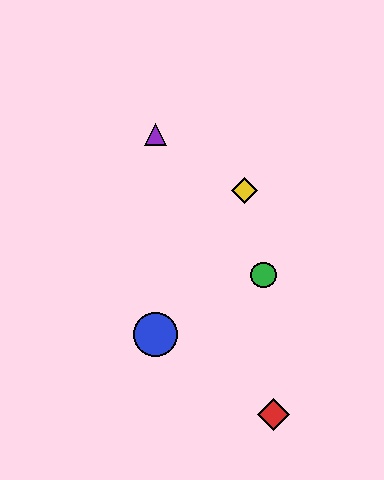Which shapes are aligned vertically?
The blue circle, the purple triangle are aligned vertically.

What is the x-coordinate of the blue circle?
The blue circle is at x≈156.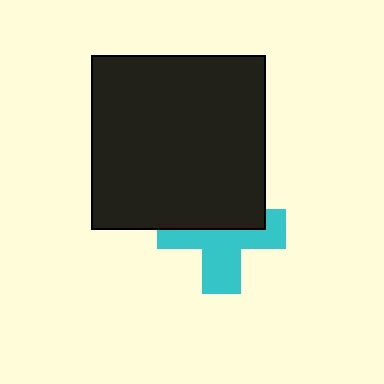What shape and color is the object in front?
The object in front is a black square.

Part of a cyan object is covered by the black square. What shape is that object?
It is a cross.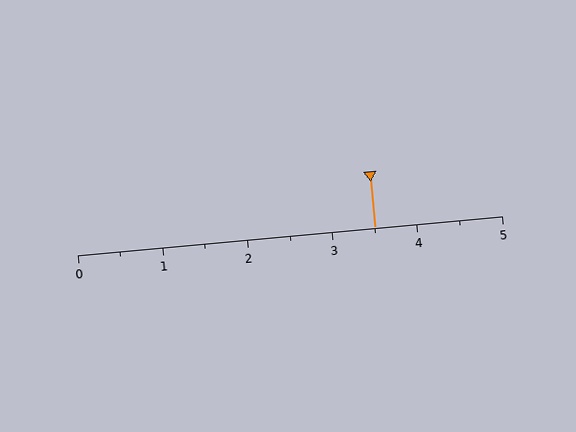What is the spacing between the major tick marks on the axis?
The major ticks are spaced 1 apart.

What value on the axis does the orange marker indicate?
The marker indicates approximately 3.5.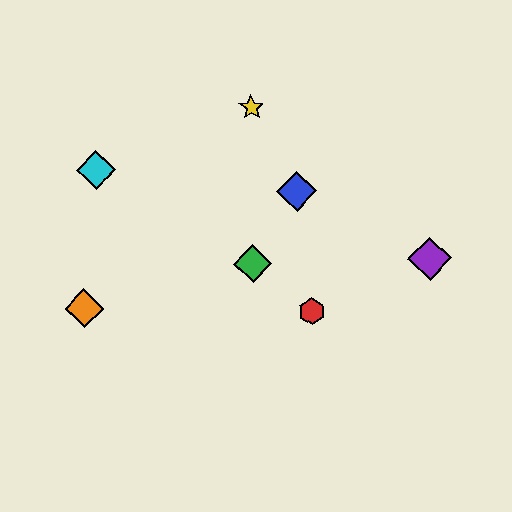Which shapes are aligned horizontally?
The green diamond, the purple diamond are aligned horizontally.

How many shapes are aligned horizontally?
2 shapes (the green diamond, the purple diamond) are aligned horizontally.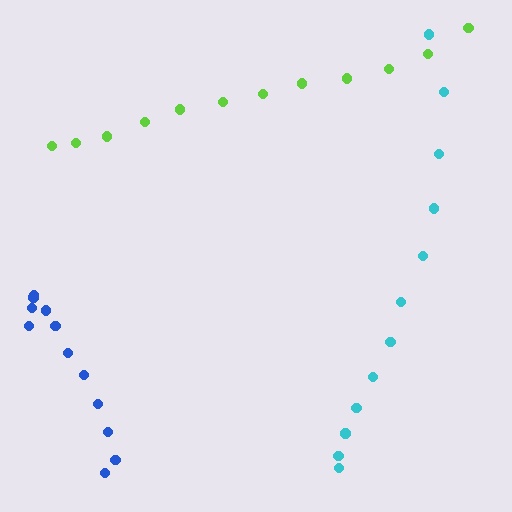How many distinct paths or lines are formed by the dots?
There are 3 distinct paths.